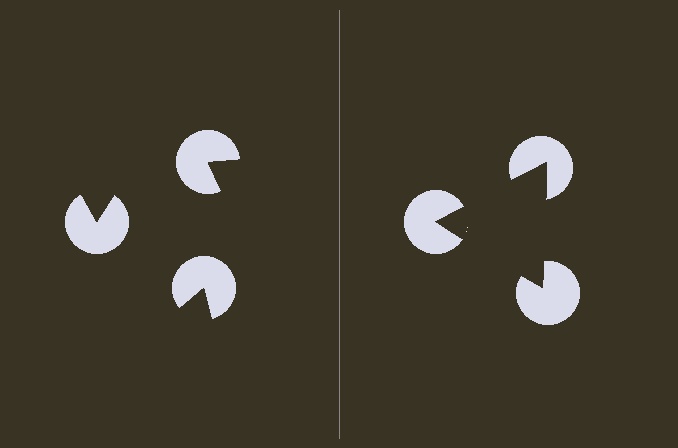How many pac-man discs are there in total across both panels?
6 — 3 on each side.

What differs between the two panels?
The pac-man discs are positioned identically on both sides; only the wedge orientations differ. On the right they align to a triangle; on the left they are misaligned.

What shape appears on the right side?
An illusory triangle.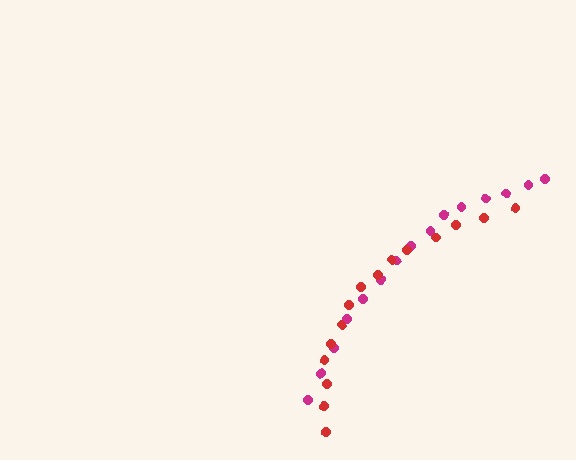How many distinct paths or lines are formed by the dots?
There are 2 distinct paths.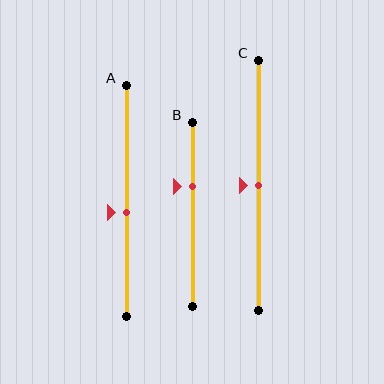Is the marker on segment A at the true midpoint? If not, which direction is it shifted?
No, the marker on segment A is shifted downward by about 5% of the segment length.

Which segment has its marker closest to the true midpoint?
Segment C has its marker closest to the true midpoint.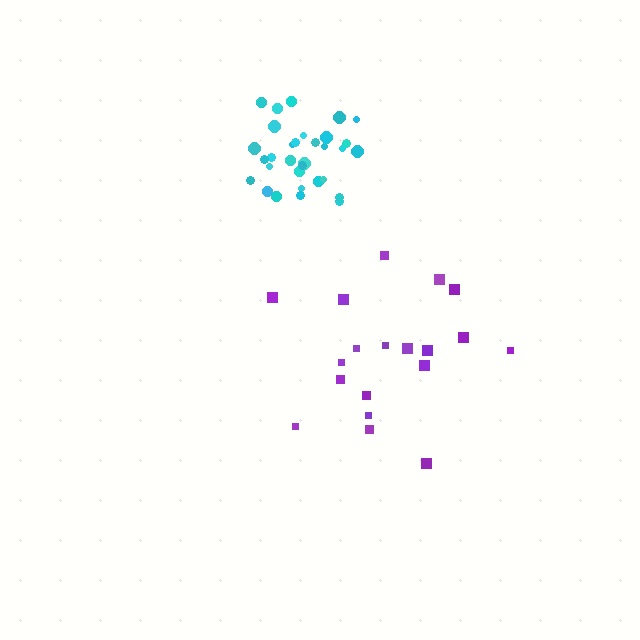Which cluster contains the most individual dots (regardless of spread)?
Cyan (32).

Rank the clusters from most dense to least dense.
cyan, purple.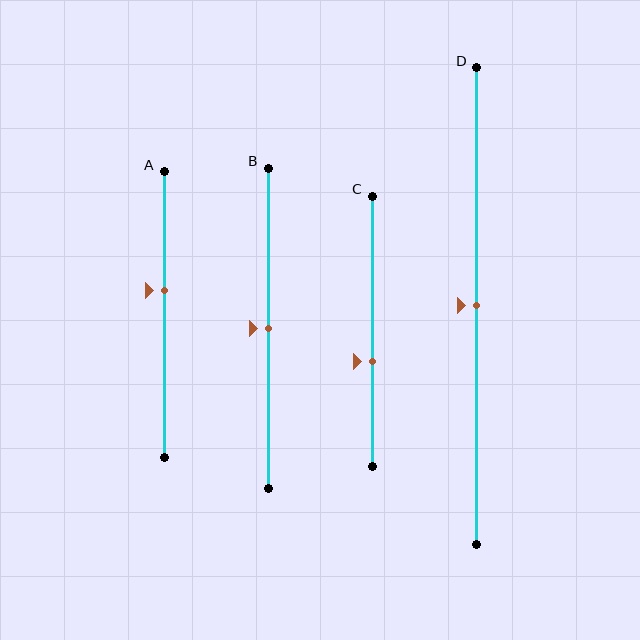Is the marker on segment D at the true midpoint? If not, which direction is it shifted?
Yes, the marker on segment D is at the true midpoint.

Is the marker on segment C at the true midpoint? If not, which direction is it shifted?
No, the marker on segment C is shifted downward by about 11% of the segment length.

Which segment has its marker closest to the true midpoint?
Segment B has its marker closest to the true midpoint.